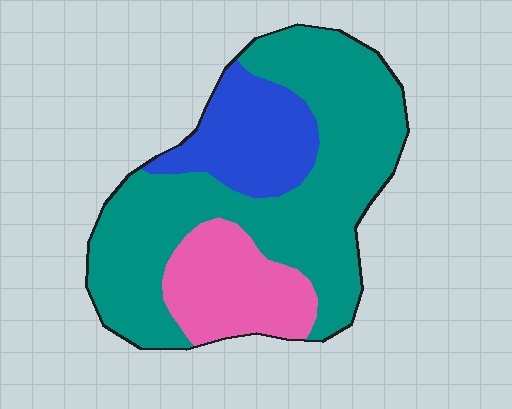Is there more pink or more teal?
Teal.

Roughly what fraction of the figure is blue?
Blue takes up between a sixth and a third of the figure.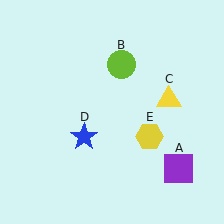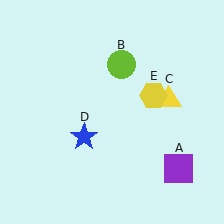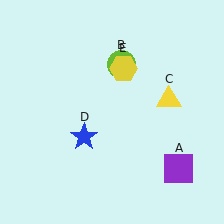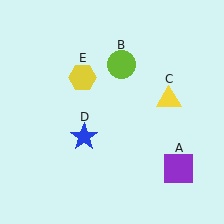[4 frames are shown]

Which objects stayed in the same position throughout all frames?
Purple square (object A) and lime circle (object B) and yellow triangle (object C) and blue star (object D) remained stationary.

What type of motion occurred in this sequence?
The yellow hexagon (object E) rotated counterclockwise around the center of the scene.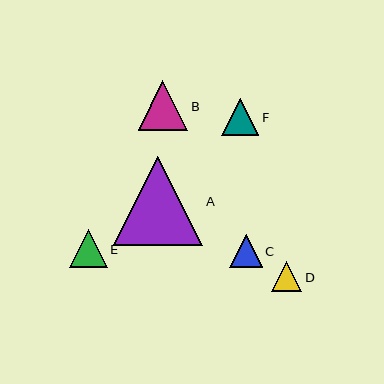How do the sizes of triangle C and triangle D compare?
Triangle C and triangle D are approximately the same size.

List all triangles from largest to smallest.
From largest to smallest: A, B, E, F, C, D.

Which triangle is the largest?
Triangle A is the largest with a size of approximately 90 pixels.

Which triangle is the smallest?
Triangle D is the smallest with a size of approximately 30 pixels.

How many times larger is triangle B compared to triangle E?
Triangle B is approximately 1.3 times the size of triangle E.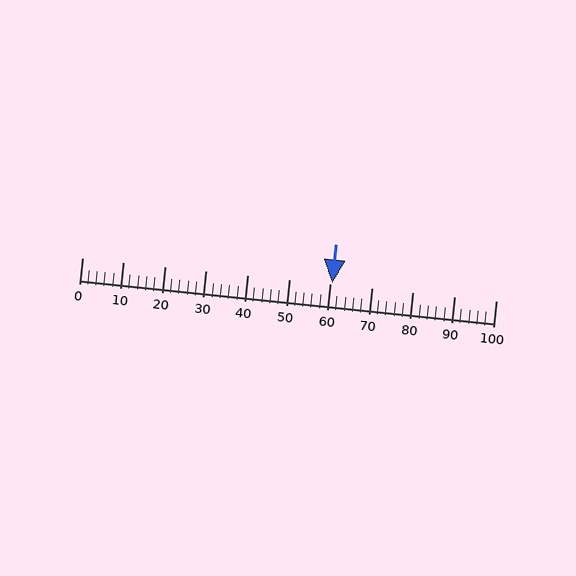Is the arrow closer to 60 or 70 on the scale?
The arrow is closer to 60.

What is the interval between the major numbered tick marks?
The major tick marks are spaced 10 units apart.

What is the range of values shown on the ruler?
The ruler shows values from 0 to 100.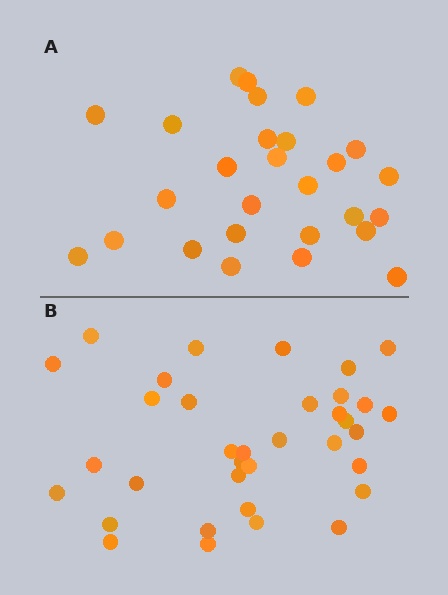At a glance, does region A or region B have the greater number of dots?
Region B (the bottom region) has more dots.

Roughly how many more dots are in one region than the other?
Region B has roughly 8 or so more dots than region A.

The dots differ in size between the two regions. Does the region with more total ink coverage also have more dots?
No. Region A has more total ink coverage because its dots are larger, but region B actually contains more individual dots. Total area can be misleading — the number of items is what matters here.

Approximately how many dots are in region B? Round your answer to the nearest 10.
About 40 dots. (The exact count is 35, which rounds to 40.)